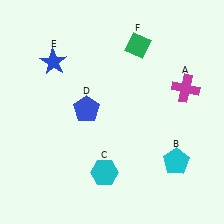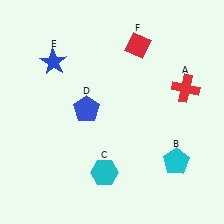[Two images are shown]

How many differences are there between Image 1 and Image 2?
There are 2 differences between the two images.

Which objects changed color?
A changed from magenta to red. F changed from green to red.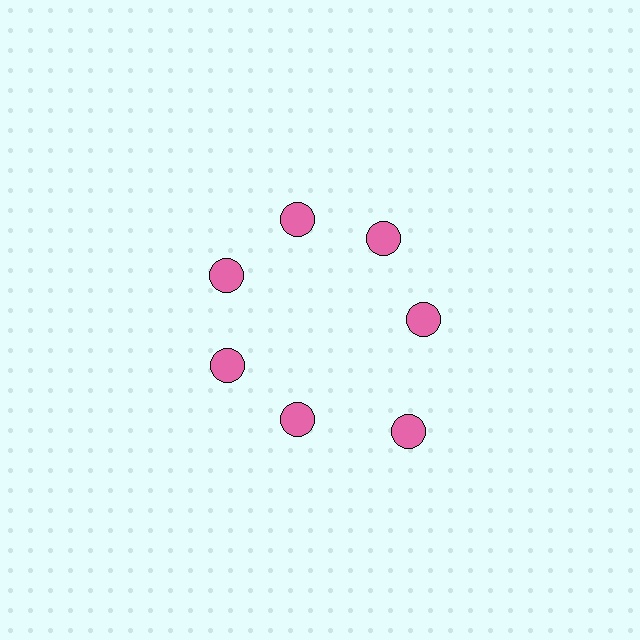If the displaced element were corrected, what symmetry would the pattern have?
It would have 7-fold rotational symmetry — the pattern would map onto itself every 51 degrees.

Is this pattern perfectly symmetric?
No. The 7 pink circles are arranged in a ring, but one element near the 5 o'clock position is pushed outward from the center, breaking the 7-fold rotational symmetry.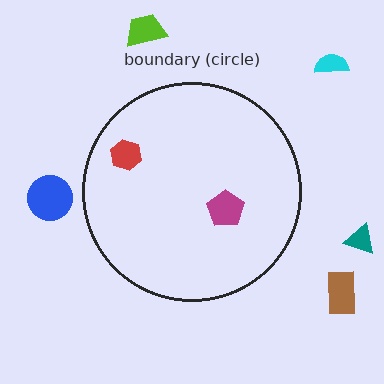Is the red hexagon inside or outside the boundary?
Inside.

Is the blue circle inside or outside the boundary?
Outside.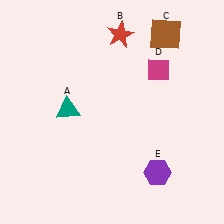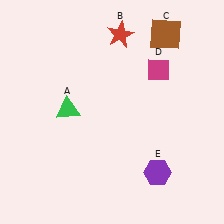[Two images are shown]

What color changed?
The triangle (A) changed from teal in Image 1 to green in Image 2.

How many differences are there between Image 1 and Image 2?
There is 1 difference between the two images.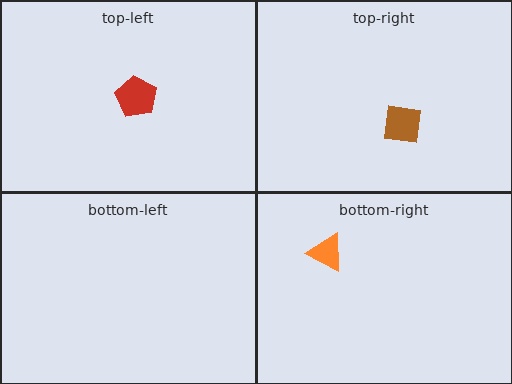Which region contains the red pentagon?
The top-left region.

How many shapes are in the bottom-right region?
1.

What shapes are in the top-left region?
The red pentagon.